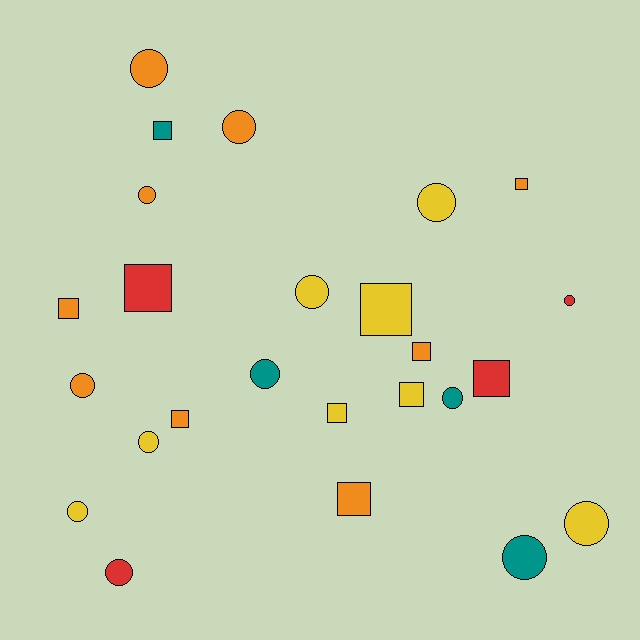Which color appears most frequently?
Orange, with 9 objects.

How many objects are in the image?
There are 25 objects.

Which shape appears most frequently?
Circle, with 14 objects.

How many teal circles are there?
There are 3 teal circles.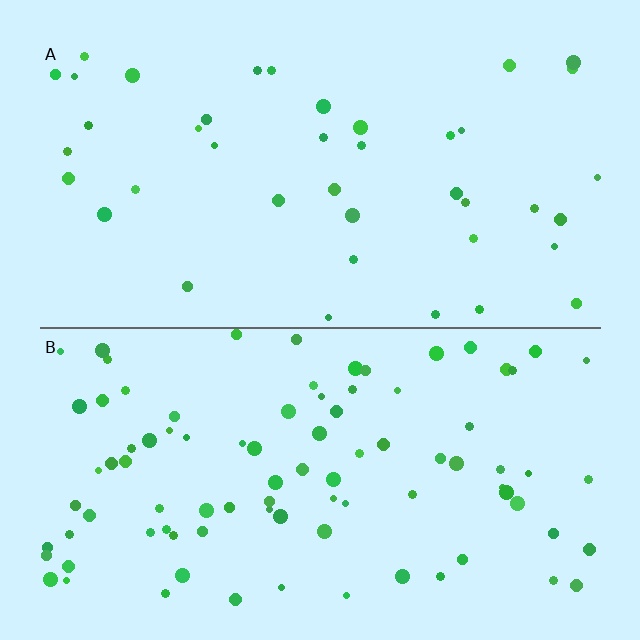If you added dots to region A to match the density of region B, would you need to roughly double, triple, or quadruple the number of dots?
Approximately double.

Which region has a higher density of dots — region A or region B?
B (the bottom).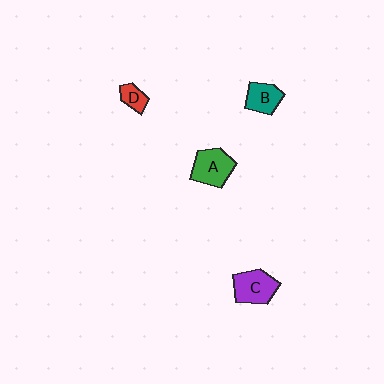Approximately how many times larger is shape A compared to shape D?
Approximately 2.3 times.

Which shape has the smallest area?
Shape D (red).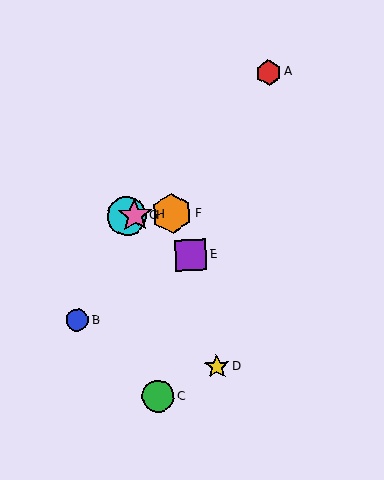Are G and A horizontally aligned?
No, G is at y≈216 and A is at y≈73.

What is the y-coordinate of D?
Object D is at y≈367.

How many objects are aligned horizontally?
3 objects (F, G, H) are aligned horizontally.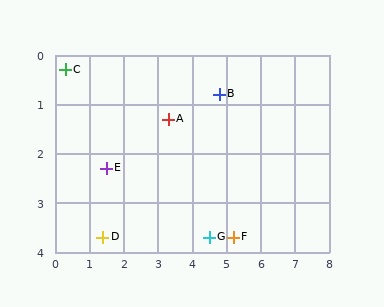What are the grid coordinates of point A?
Point A is at approximately (3.3, 1.3).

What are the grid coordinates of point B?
Point B is at approximately (4.8, 0.8).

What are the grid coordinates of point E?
Point E is at approximately (1.5, 2.3).